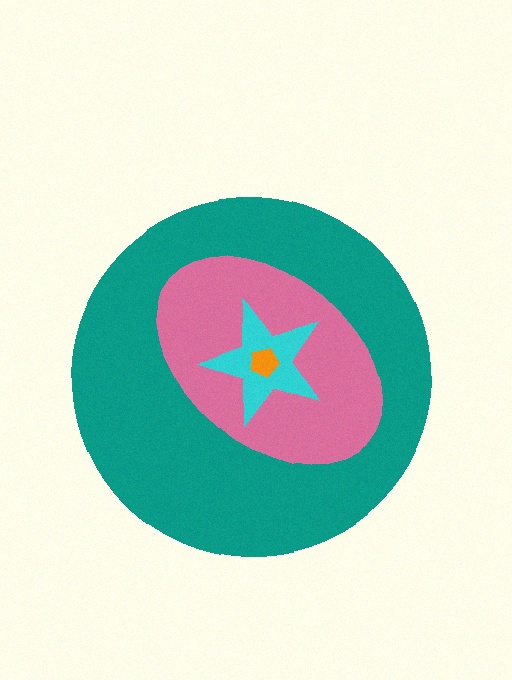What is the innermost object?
The orange pentagon.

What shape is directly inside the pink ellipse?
The cyan star.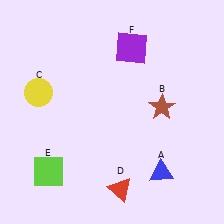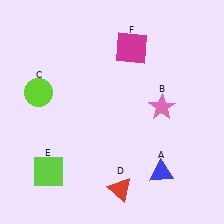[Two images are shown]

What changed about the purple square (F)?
In Image 1, F is purple. In Image 2, it changed to magenta.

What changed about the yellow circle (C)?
In Image 1, C is yellow. In Image 2, it changed to lime.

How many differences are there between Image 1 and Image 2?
There are 3 differences between the two images.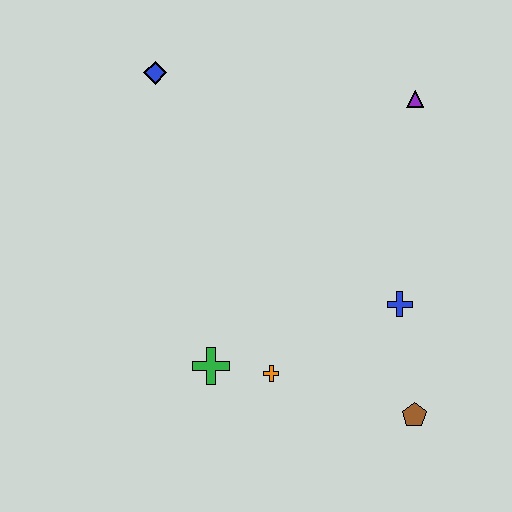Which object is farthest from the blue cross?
The blue diamond is farthest from the blue cross.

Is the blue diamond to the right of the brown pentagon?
No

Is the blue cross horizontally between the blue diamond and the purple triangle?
Yes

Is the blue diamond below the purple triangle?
No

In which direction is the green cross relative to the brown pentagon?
The green cross is to the left of the brown pentagon.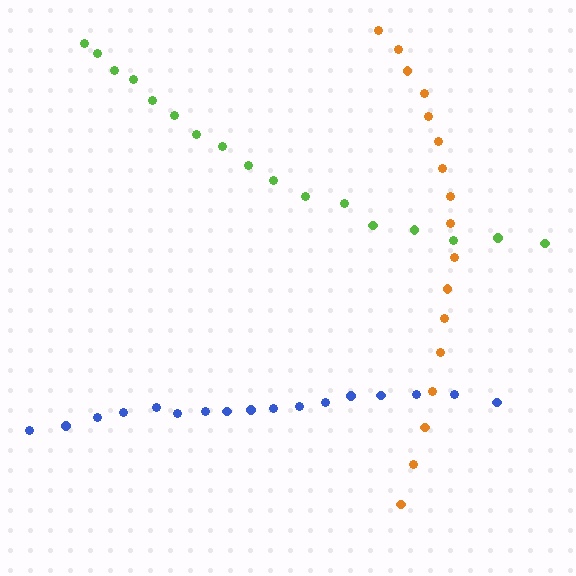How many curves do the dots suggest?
There are 3 distinct paths.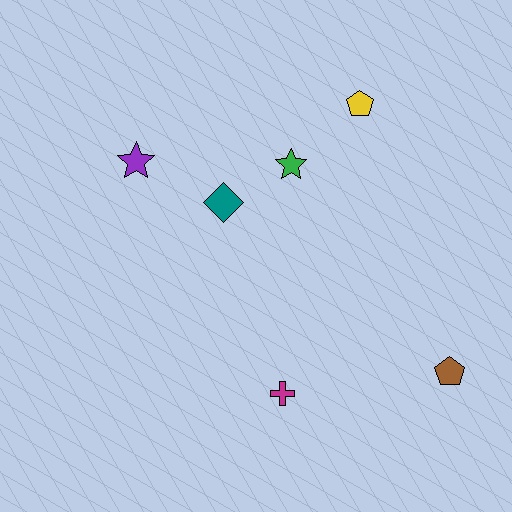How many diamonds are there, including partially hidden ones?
There is 1 diamond.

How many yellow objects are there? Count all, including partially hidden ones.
There is 1 yellow object.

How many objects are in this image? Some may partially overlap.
There are 6 objects.